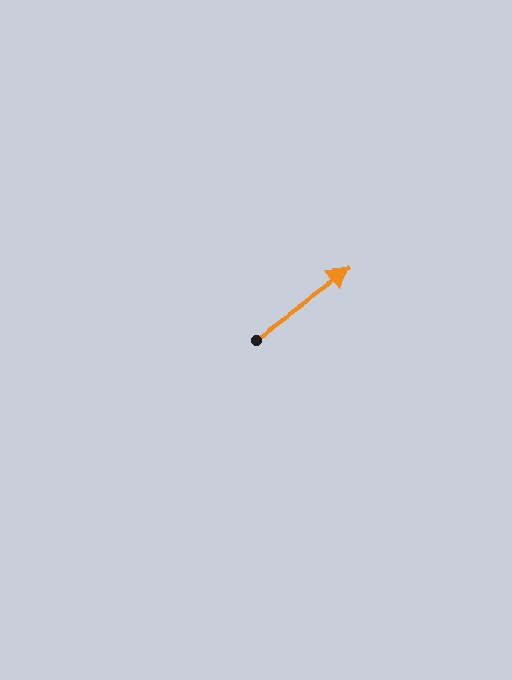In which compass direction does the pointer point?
Northeast.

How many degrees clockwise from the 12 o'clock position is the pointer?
Approximately 54 degrees.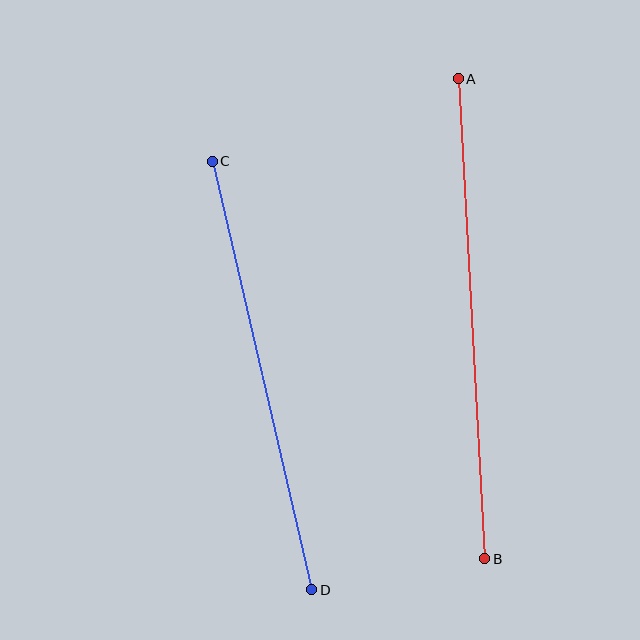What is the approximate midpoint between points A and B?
The midpoint is at approximately (471, 319) pixels.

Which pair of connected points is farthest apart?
Points A and B are farthest apart.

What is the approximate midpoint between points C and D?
The midpoint is at approximately (262, 375) pixels.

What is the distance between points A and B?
The distance is approximately 481 pixels.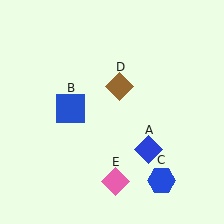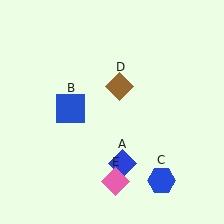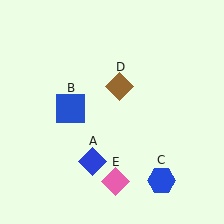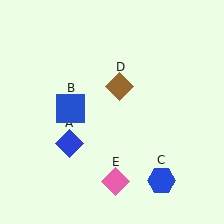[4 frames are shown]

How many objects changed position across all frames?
1 object changed position: blue diamond (object A).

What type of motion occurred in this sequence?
The blue diamond (object A) rotated clockwise around the center of the scene.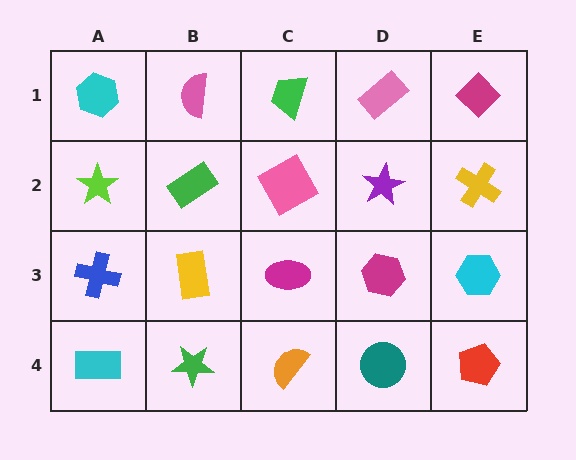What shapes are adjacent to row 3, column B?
A green rectangle (row 2, column B), a green star (row 4, column B), a blue cross (row 3, column A), a magenta ellipse (row 3, column C).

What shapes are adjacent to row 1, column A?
A lime star (row 2, column A), a pink semicircle (row 1, column B).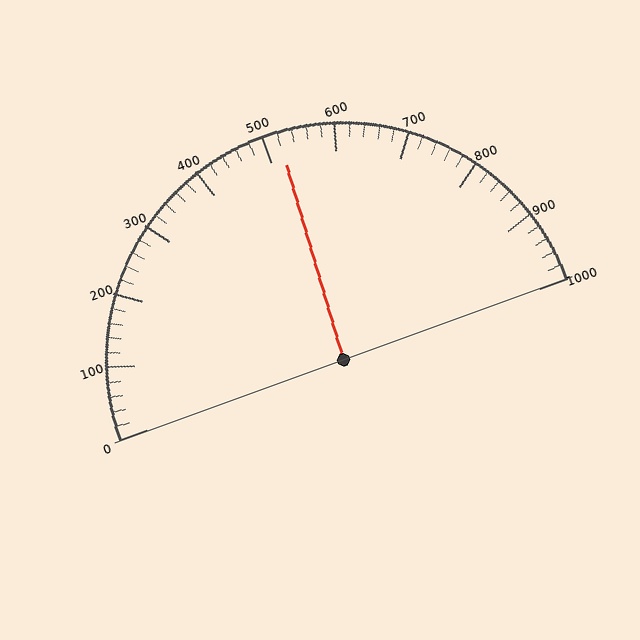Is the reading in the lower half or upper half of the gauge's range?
The reading is in the upper half of the range (0 to 1000).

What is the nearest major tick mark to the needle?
The nearest major tick mark is 500.